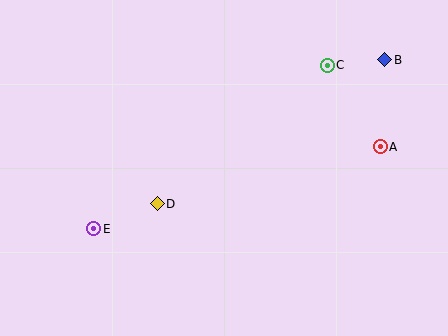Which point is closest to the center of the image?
Point D at (157, 204) is closest to the center.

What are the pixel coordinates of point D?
Point D is at (157, 204).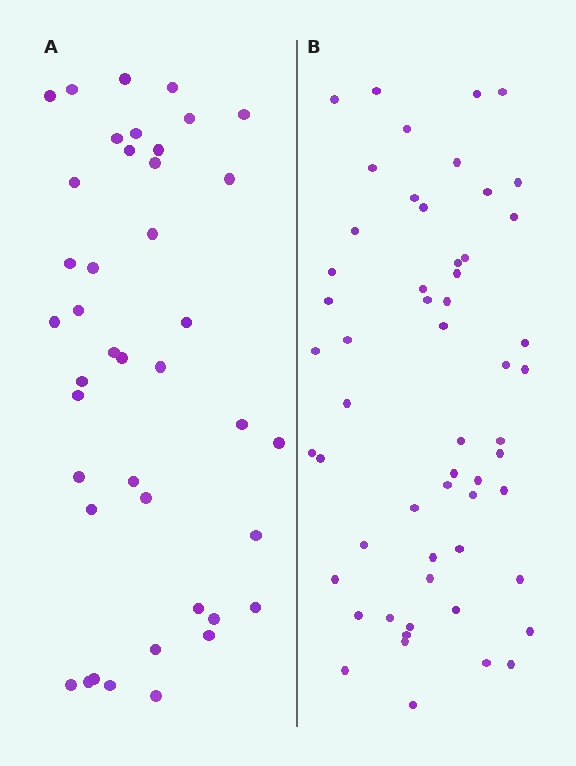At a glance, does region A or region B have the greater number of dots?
Region B (the right region) has more dots.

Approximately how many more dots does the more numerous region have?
Region B has approximately 15 more dots than region A.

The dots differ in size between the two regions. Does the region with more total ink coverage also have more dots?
No. Region A has more total ink coverage because its dots are larger, but region B actually contains more individual dots. Total area can be misleading — the number of items is what matters here.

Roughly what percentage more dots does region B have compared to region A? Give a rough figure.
About 35% more.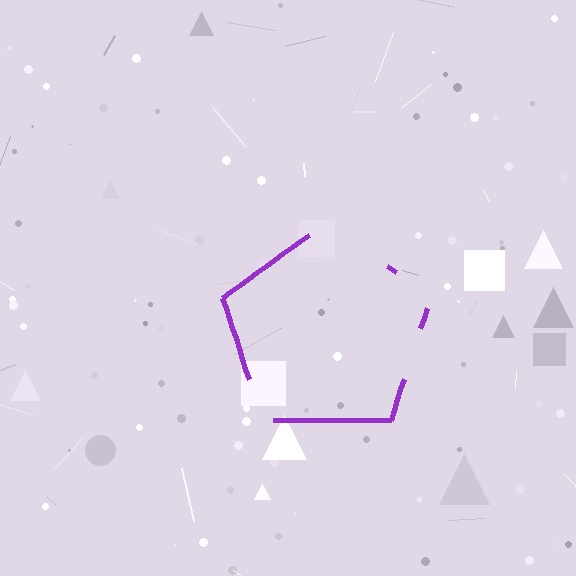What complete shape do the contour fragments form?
The contour fragments form a pentagon.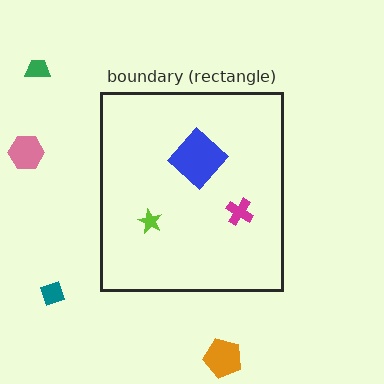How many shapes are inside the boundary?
3 inside, 4 outside.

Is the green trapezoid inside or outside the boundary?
Outside.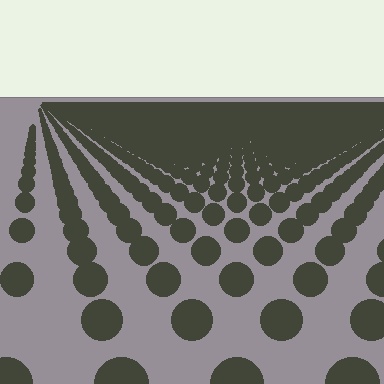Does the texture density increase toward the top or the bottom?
Density increases toward the top.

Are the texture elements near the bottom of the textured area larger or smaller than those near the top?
Larger. Near the bottom, elements are closer to the viewer and appear at a bigger on-screen size.